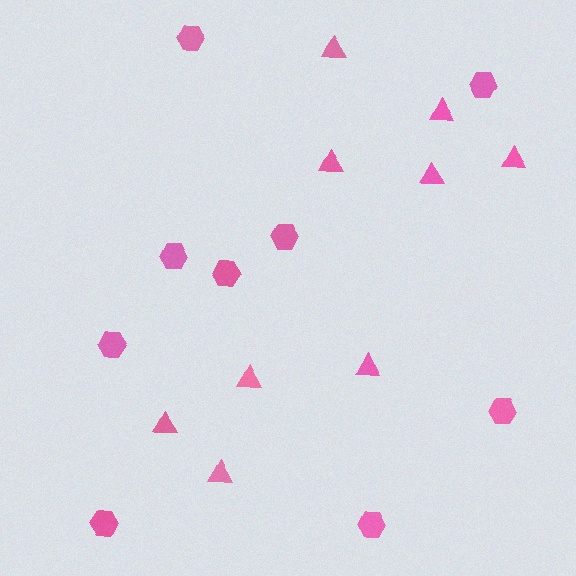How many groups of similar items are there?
There are 2 groups: one group of triangles (9) and one group of hexagons (9).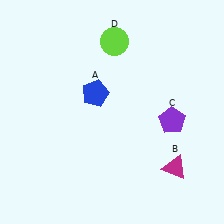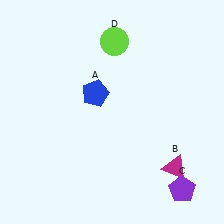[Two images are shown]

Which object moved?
The purple pentagon (C) moved down.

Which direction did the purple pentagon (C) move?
The purple pentagon (C) moved down.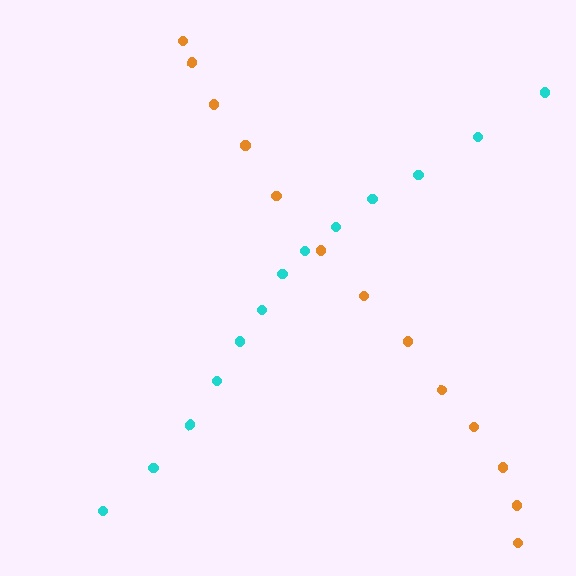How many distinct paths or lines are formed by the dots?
There are 2 distinct paths.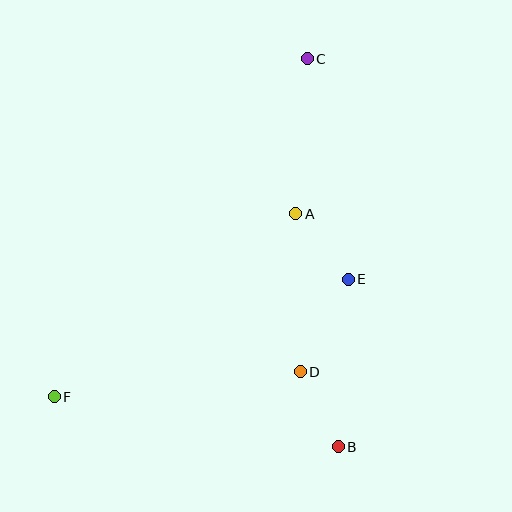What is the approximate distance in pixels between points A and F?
The distance between A and F is approximately 303 pixels.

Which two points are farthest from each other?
Points C and F are farthest from each other.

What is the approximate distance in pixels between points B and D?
The distance between B and D is approximately 84 pixels.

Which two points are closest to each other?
Points A and E are closest to each other.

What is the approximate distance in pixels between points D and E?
The distance between D and E is approximately 104 pixels.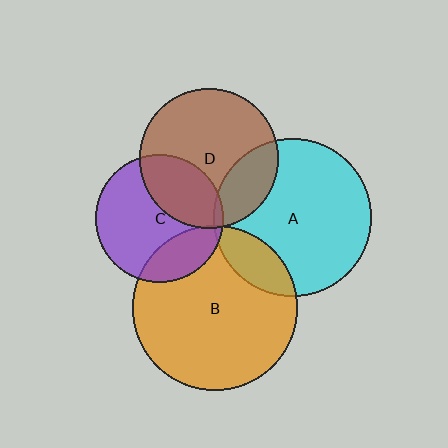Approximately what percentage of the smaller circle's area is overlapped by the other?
Approximately 20%.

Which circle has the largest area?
Circle B (orange).